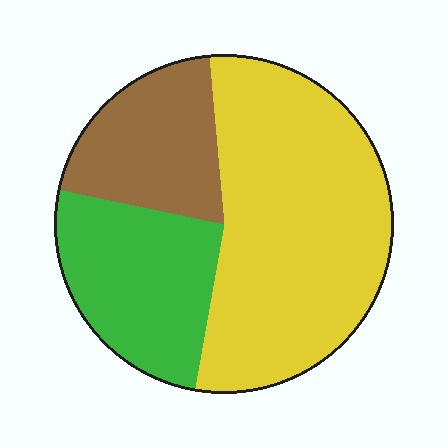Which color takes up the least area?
Brown, at roughly 20%.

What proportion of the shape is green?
Green takes up between a quarter and a half of the shape.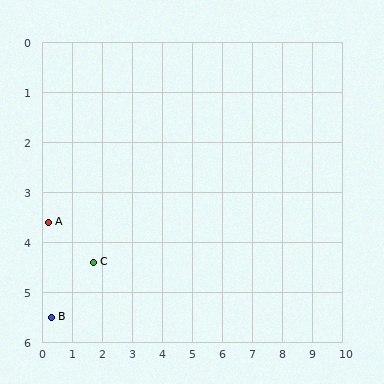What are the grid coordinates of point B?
Point B is at approximately (0.3, 5.5).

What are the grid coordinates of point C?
Point C is at approximately (1.7, 4.4).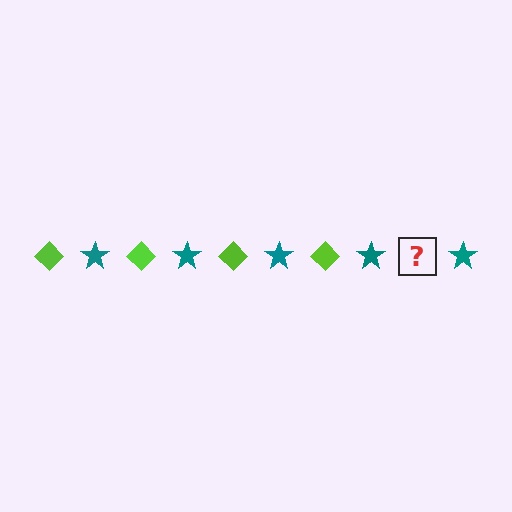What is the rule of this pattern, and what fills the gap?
The rule is that the pattern alternates between lime diamond and teal star. The gap should be filled with a lime diamond.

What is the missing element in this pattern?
The missing element is a lime diamond.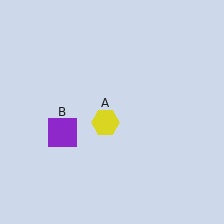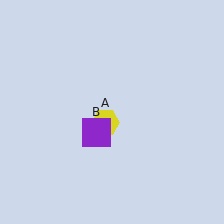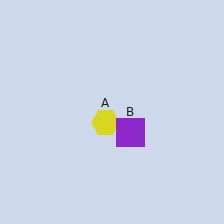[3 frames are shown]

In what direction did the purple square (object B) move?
The purple square (object B) moved right.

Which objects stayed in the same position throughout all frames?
Yellow hexagon (object A) remained stationary.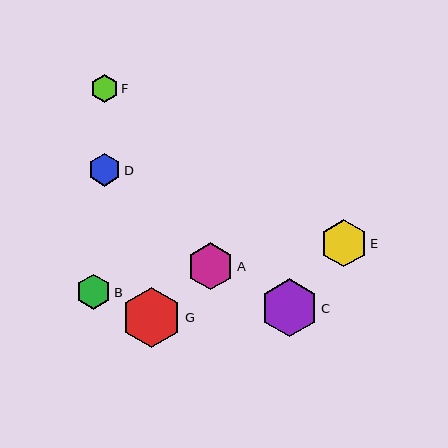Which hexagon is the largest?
Hexagon G is the largest with a size of approximately 60 pixels.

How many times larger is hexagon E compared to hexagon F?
Hexagon E is approximately 1.7 times the size of hexagon F.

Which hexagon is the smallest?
Hexagon F is the smallest with a size of approximately 28 pixels.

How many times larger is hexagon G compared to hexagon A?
Hexagon G is approximately 1.3 times the size of hexagon A.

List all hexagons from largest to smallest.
From largest to smallest: G, C, E, A, B, D, F.